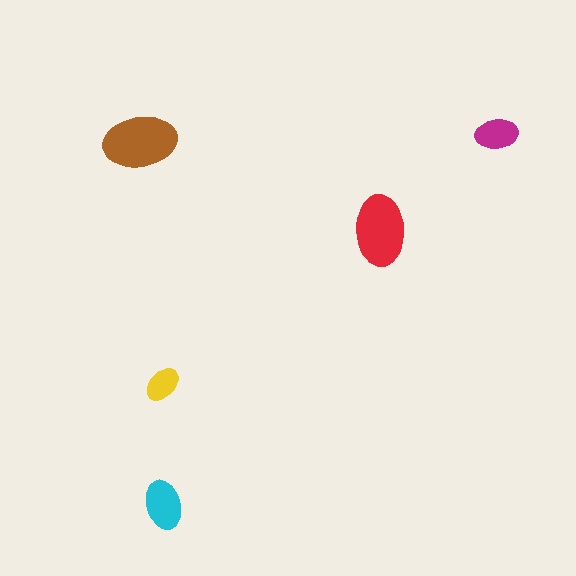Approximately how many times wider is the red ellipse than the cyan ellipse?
About 1.5 times wider.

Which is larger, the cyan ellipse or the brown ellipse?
The brown one.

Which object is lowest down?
The cyan ellipse is bottommost.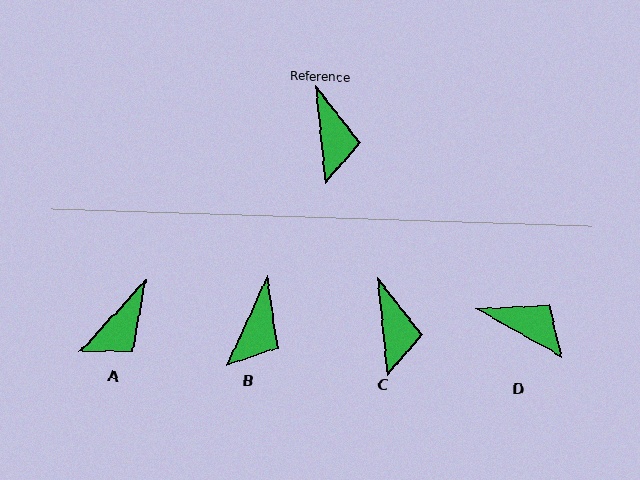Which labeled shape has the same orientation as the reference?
C.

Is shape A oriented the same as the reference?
No, it is off by about 49 degrees.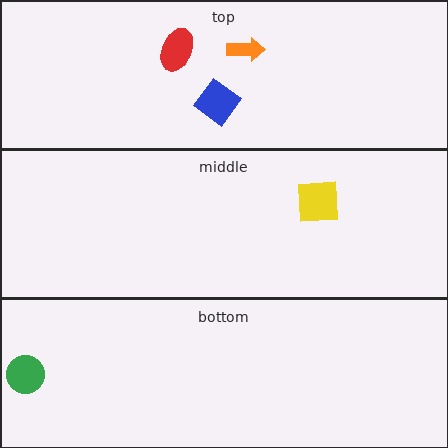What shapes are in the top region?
The blue diamond, the red ellipse, the orange arrow.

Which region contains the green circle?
The bottom region.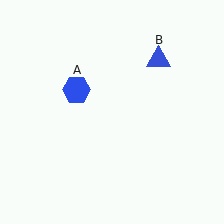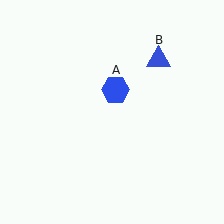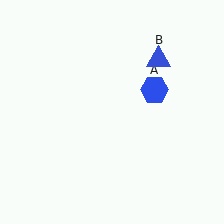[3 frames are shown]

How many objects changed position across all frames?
1 object changed position: blue hexagon (object A).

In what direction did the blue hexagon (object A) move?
The blue hexagon (object A) moved right.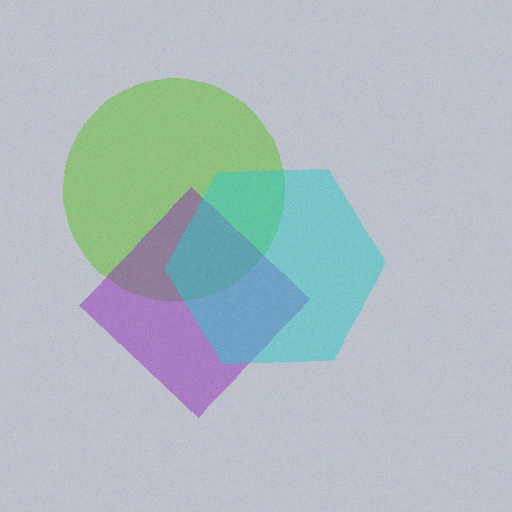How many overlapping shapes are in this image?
There are 3 overlapping shapes in the image.